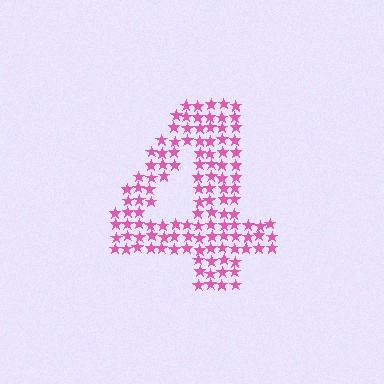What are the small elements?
The small elements are stars.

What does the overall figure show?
The overall figure shows the digit 4.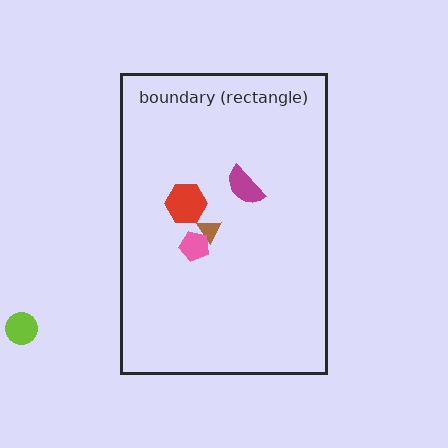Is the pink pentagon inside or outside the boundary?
Inside.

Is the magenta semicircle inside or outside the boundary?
Inside.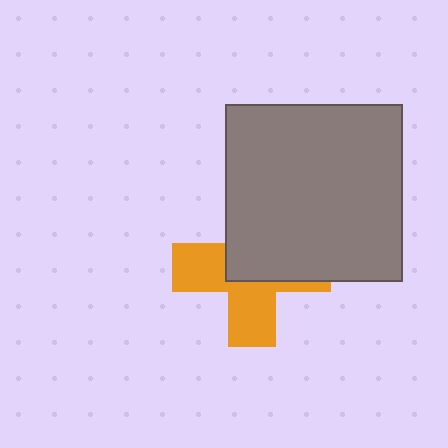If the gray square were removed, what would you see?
You would see the complete orange cross.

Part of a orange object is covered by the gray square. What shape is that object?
It is a cross.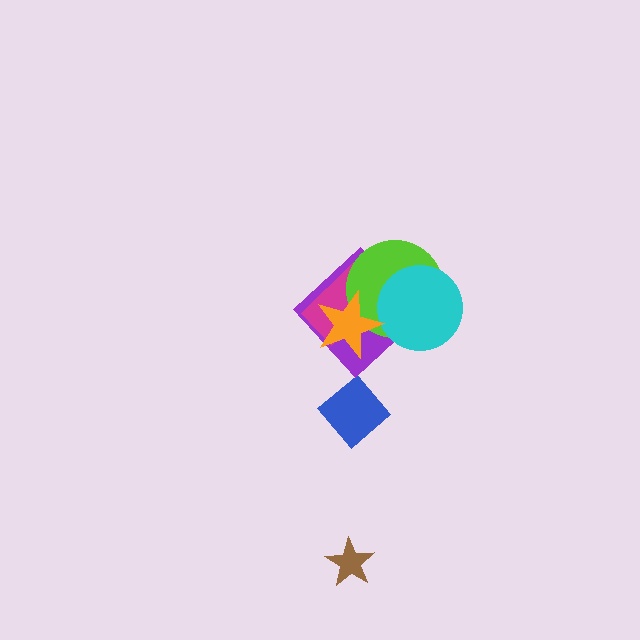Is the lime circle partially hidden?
Yes, it is partially covered by another shape.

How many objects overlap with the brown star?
0 objects overlap with the brown star.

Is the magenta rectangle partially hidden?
Yes, it is partially covered by another shape.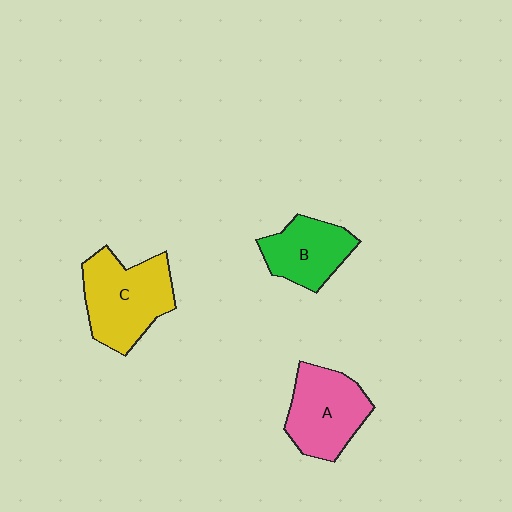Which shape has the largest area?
Shape C (yellow).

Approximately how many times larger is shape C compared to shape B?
Approximately 1.4 times.